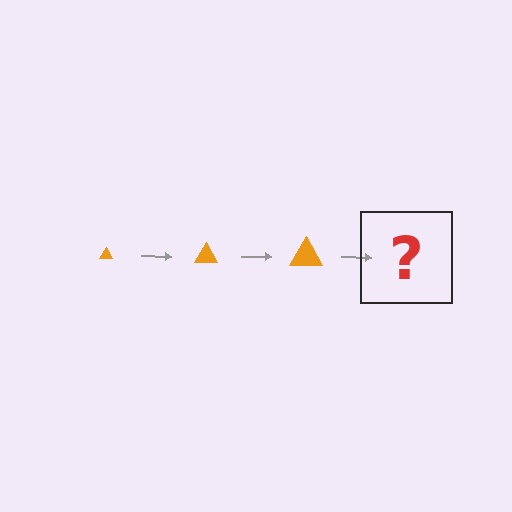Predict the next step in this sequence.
The next step is an orange triangle, larger than the previous one.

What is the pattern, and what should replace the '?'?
The pattern is that the triangle gets progressively larger each step. The '?' should be an orange triangle, larger than the previous one.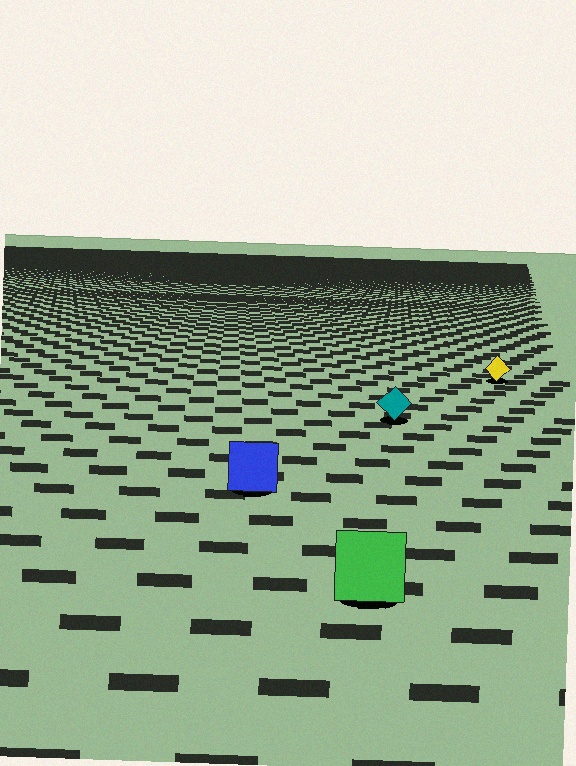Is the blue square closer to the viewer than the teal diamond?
Yes. The blue square is closer — you can tell from the texture gradient: the ground texture is coarser near it.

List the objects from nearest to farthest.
From nearest to farthest: the green square, the blue square, the teal diamond, the yellow diamond.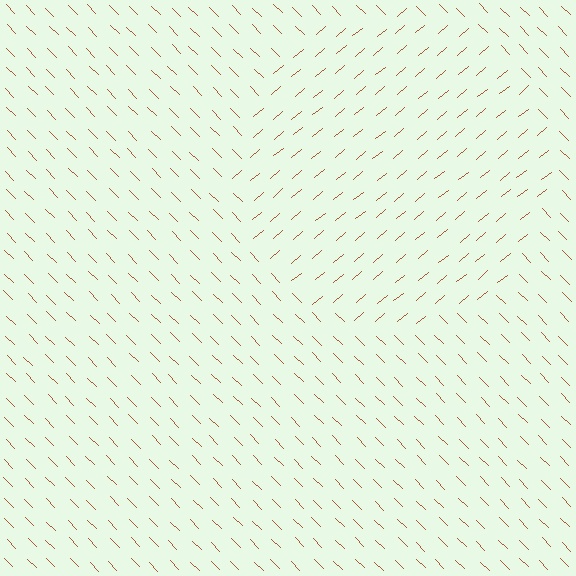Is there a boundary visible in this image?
Yes, there is a texture boundary formed by a change in line orientation.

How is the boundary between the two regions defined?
The boundary is defined purely by a change in line orientation (approximately 85 degrees difference). All lines are the same color and thickness.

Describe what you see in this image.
The image is filled with small brown line segments. A circle region in the image has lines oriented differently from the surrounding lines, creating a visible texture boundary.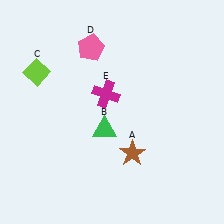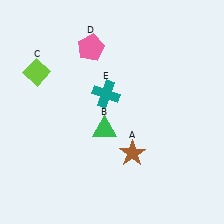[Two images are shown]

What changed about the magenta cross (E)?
In Image 1, E is magenta. In Image 2, it changed to teal.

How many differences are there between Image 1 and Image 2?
There is 1 difference between the two images.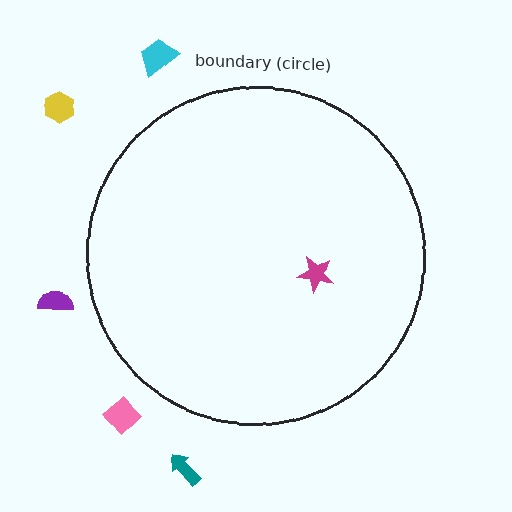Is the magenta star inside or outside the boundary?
Inside.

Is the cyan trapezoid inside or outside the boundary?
Outside.